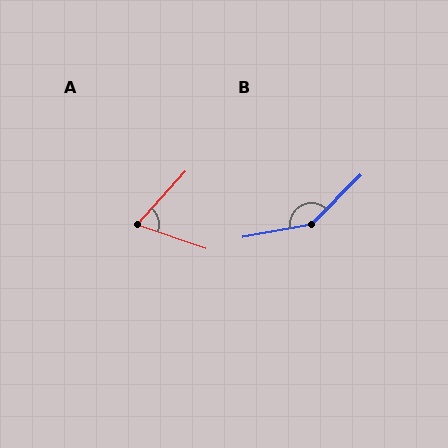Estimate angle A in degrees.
Approximately 67 degrees.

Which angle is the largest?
B, at approximately 146 degrees.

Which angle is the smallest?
A, at approximately 67 degrees.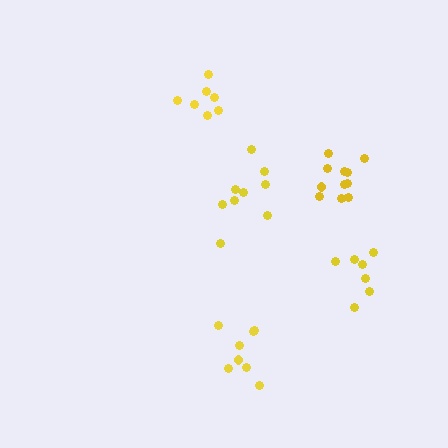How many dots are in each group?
Group 1: 7 dots, Group 2: 8 dots, Group 3: 7 dots, Group 4: 9 dots, Group 5: 11 dots (42 total).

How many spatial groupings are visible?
There are 5 spatial groupings.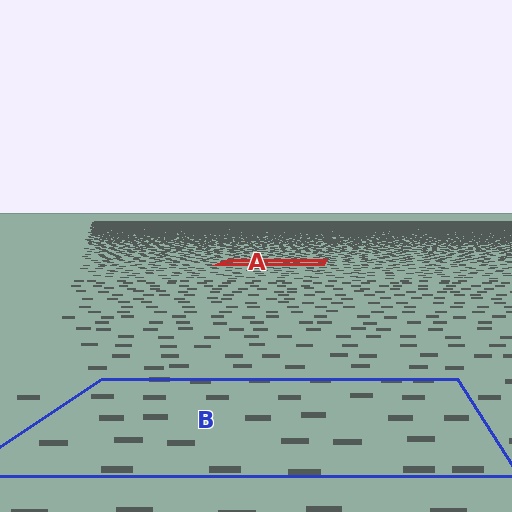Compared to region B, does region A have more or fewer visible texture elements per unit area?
Region A has more texture elements per unit area — they are packed more densely because it is farther away.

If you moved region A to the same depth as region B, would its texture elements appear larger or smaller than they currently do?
They would appear larger. At a closer depth, the same texture elements are projected at a bigger on-screen size.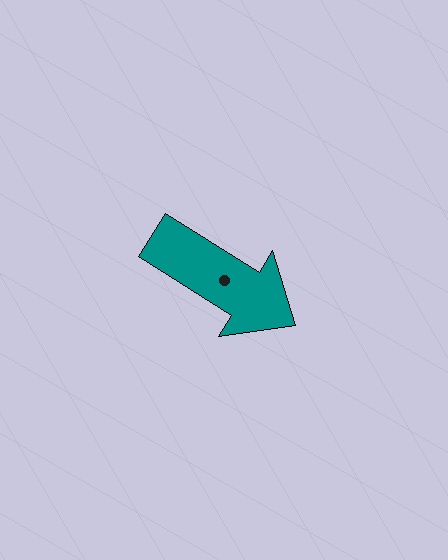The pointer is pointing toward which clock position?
Roughly 4 o'clock.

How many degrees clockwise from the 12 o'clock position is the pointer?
Approximately 122 degrees.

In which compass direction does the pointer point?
Southeast.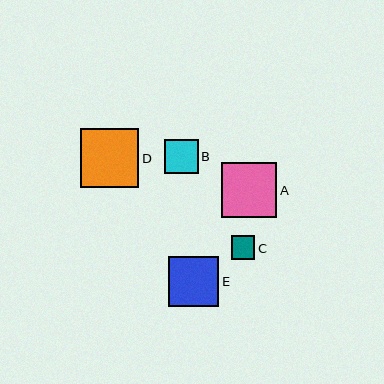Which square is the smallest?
Square C is the smallest with a size of approximately 24 pixels.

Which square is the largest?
Square D is the largest with a size of approximately 59 pixels.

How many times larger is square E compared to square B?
Square E is approximately 1.5 times the size of square B.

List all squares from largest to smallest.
From largest to smallest: D, A, E, B, C.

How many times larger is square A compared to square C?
Square A is approximately 2.3 times the size of square C.